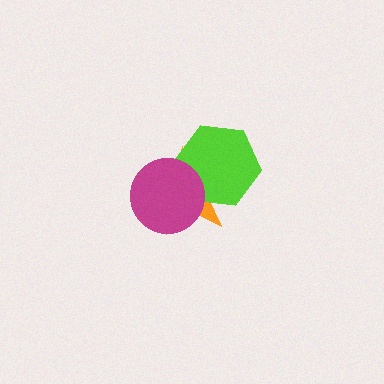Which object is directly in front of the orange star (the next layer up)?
The lime hexagon is directly in front of the orange star.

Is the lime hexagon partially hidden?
Yes, it is partially covered by another shape.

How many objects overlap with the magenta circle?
2 objects overlap with the magenta circle.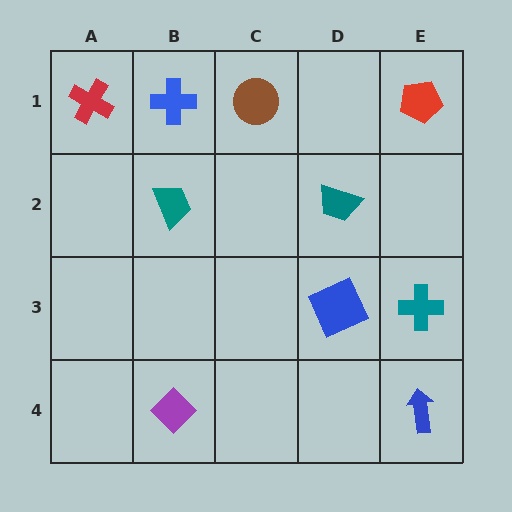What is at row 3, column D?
A blue square.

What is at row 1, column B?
A blue cross.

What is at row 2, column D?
A teal trapezoid.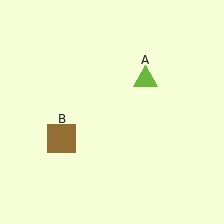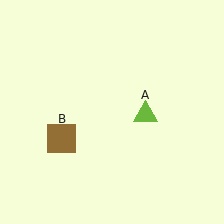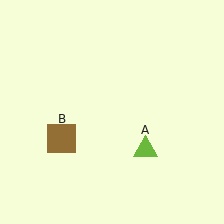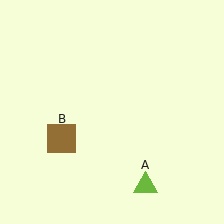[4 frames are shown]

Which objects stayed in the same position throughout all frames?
Brown square (object B) remained stationary.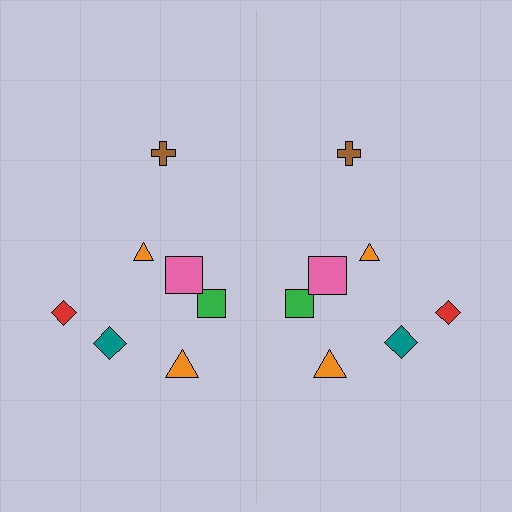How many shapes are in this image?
There are 14 shapes in this image.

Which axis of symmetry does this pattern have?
The pattern has a vertical axis of symmetry running through the center of the image.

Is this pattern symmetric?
Yes, this pattern has bilateral (reflection) symmetry.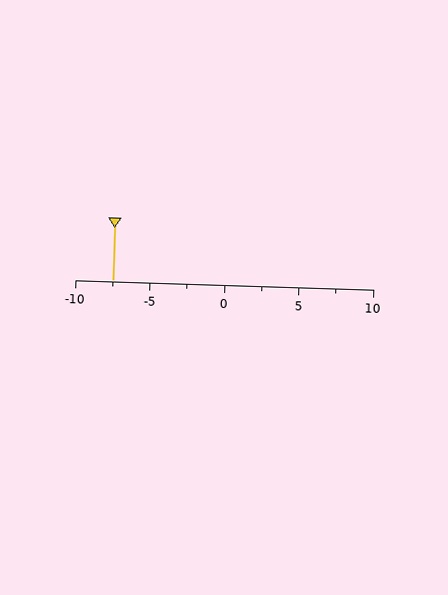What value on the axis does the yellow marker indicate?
The marker indicates approximately -7.5.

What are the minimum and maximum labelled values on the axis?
The axis runs from -10 to 10.